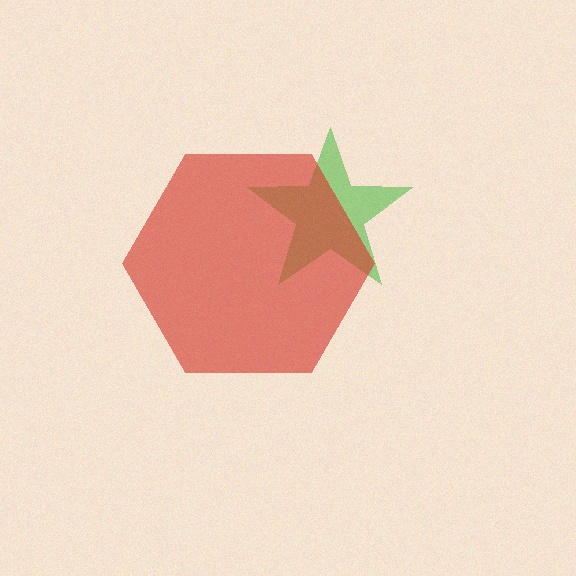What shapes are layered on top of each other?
The layered shapes are: a green star, a red hexagon.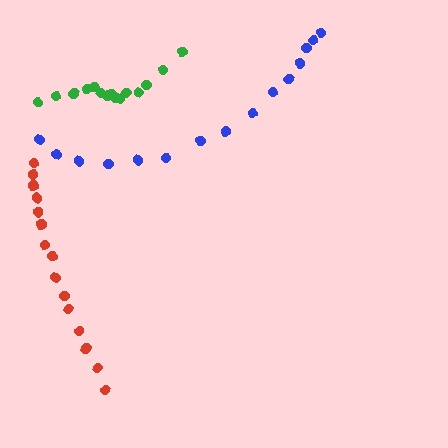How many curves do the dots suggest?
There are 3 distinct paths.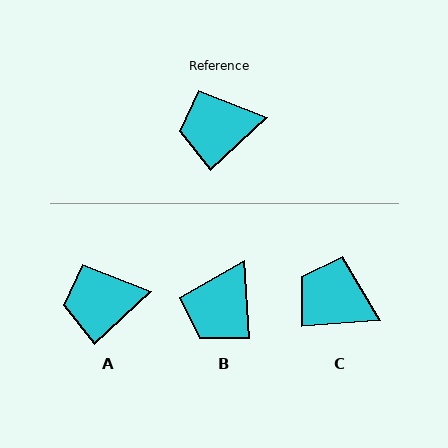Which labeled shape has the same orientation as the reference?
A.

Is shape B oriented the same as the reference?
No, it is off by about 51 degrees.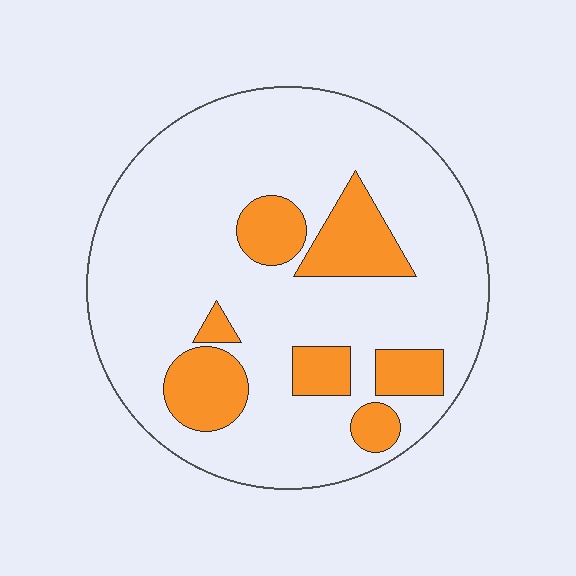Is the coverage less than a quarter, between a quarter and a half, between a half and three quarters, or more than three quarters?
Less than a quarter.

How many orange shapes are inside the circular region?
7.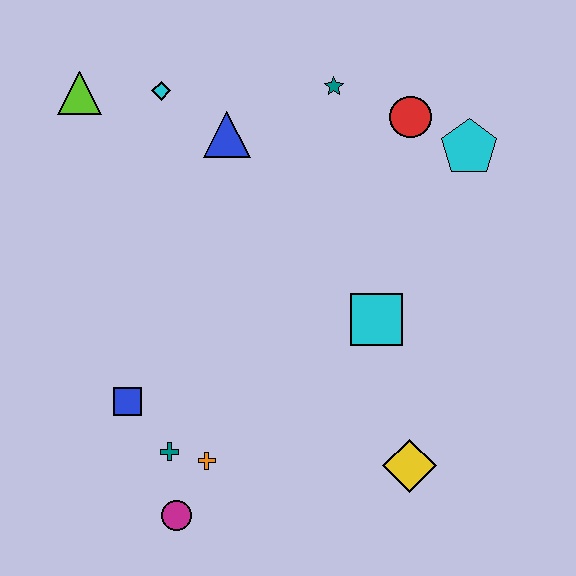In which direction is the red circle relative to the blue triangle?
The red circle is to the right of the blue triangle.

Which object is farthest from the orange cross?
The cyan pentagon is farthest from the orange cross.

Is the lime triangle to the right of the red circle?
No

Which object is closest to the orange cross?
The teal cross is closest to the orange cross.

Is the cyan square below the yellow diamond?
No